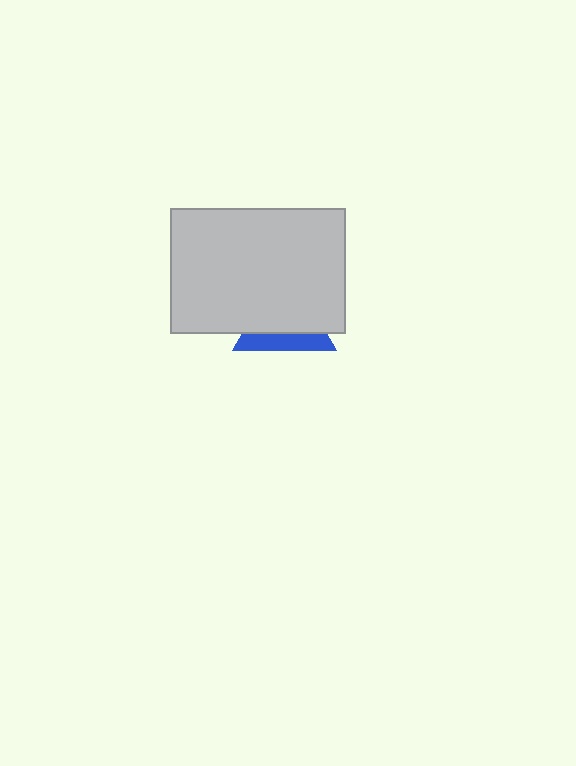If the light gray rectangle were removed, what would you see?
You would see the complete blue triangle.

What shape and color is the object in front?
The object in front is a light gray rectangle.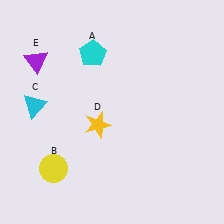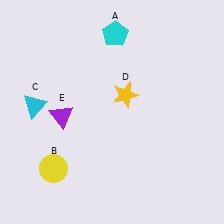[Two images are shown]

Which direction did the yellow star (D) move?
The yellow star (D) moved up.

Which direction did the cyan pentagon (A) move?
The cyan pentagon (A) moved right.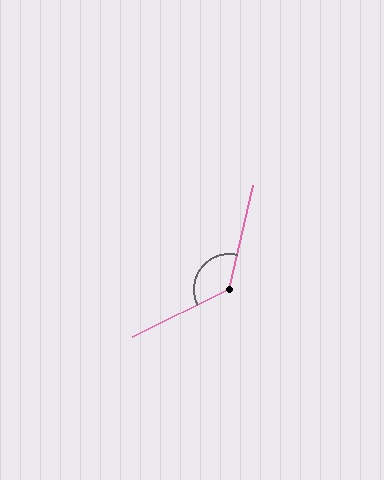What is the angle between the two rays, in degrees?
Approximately 130 degrees.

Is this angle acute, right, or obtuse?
It is obtuse.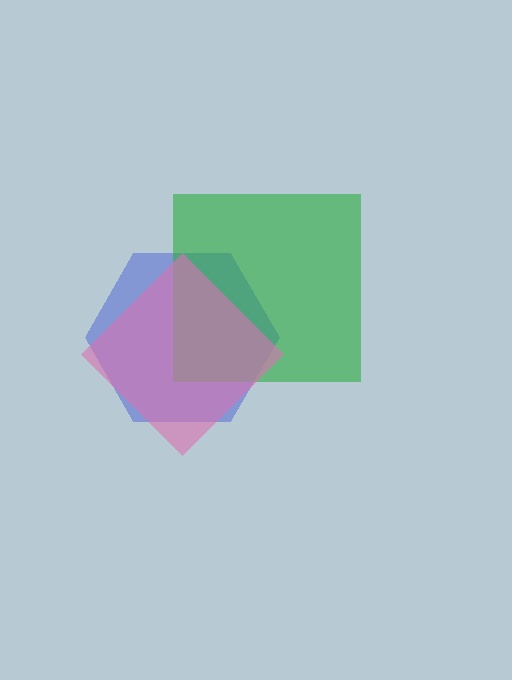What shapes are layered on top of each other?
The layered shapes are: a blue hexagon, a green square, a pink diamond.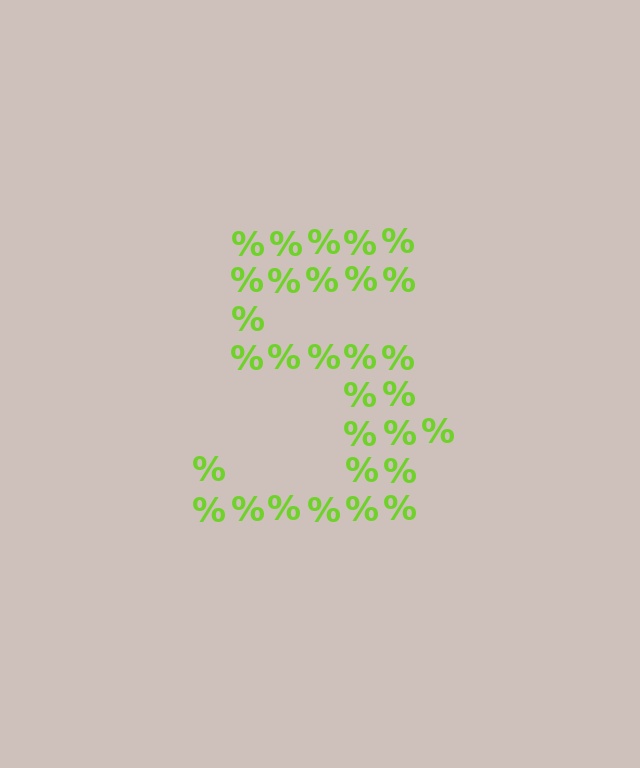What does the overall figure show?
The overall figure shows the digit 5.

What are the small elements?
The small elements are percent signs.